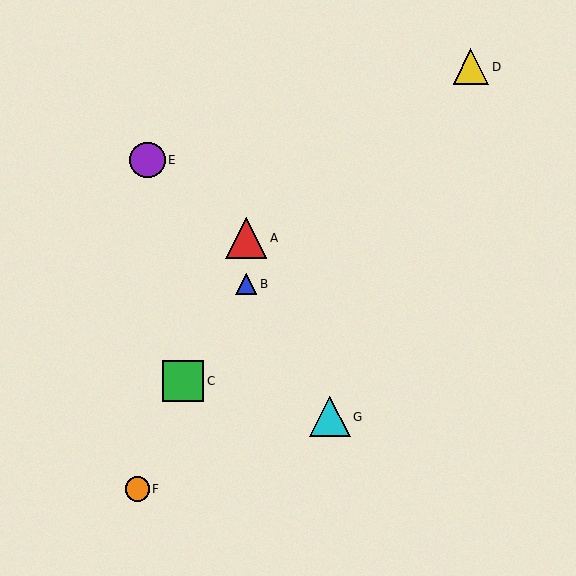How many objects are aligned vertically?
2 objects (A, B) are aligned vertically.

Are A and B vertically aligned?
Yes, both are at x≈246.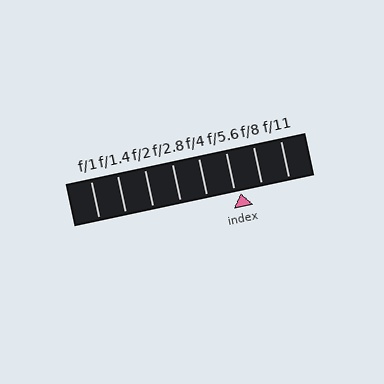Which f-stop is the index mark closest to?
The index mark is closest to f/5.6.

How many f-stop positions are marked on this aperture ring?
There are 8 f-stop positions marked.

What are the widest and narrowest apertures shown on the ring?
The widest aperture shown is f/1 and the narrowest is f/11.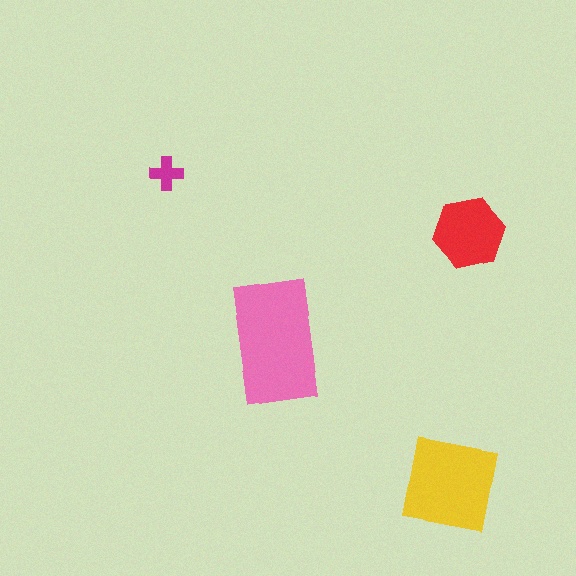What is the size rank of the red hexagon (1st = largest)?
3rd.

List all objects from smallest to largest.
The magenta cross, the red hexagon, the yellow square, the pink rectangle.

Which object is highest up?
The magenta cross is topmost.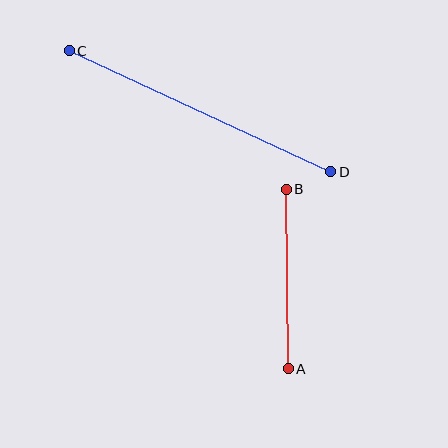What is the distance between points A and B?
The distance is approximately 180 pixels.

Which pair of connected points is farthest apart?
Points C and D are farthest apart.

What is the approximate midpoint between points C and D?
The midpoint is at approximately (200, 111) pixels.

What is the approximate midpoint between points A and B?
The midpoint is at approximately (287, 279) pixels.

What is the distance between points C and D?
The distance is approximately 288 pixels.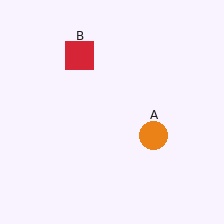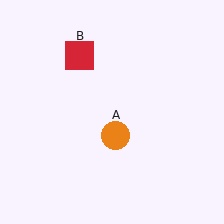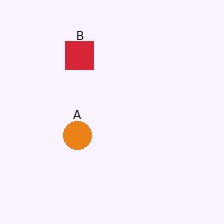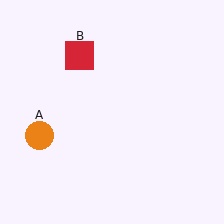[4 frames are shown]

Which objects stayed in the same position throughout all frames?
Red square (object B) remained stationary.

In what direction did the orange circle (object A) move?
The orange circle (object A) moved left.